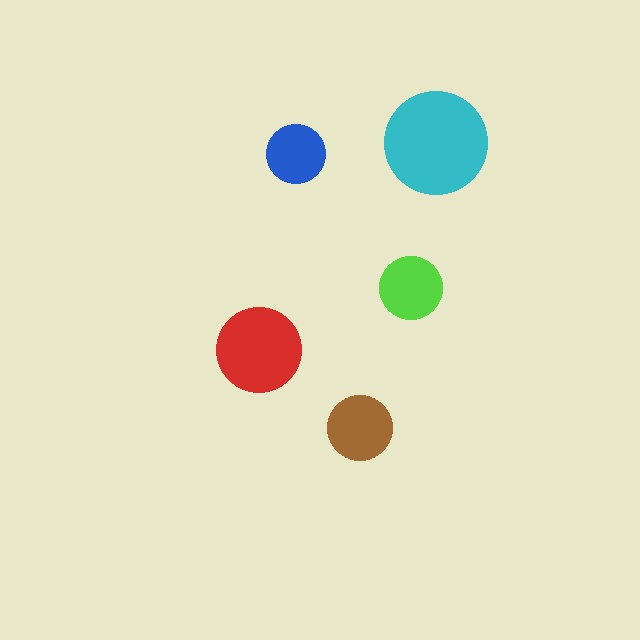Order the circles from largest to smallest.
the cyan one, the red one, the brown one, the lime one, the blue one.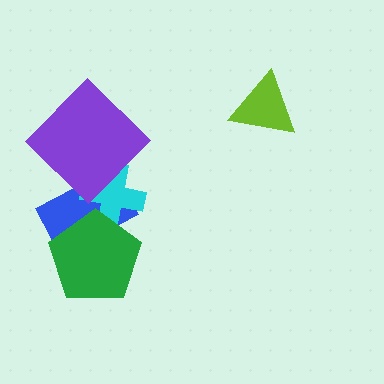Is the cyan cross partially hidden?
Yes, it is partially covered by another shape.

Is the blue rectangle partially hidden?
Yes, it is partially covered by another shape.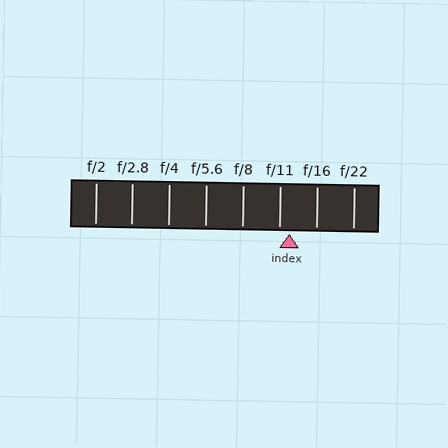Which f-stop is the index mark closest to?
The index mark is closest to f/11.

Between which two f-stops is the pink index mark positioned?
The index mark is between f/11 and f/16.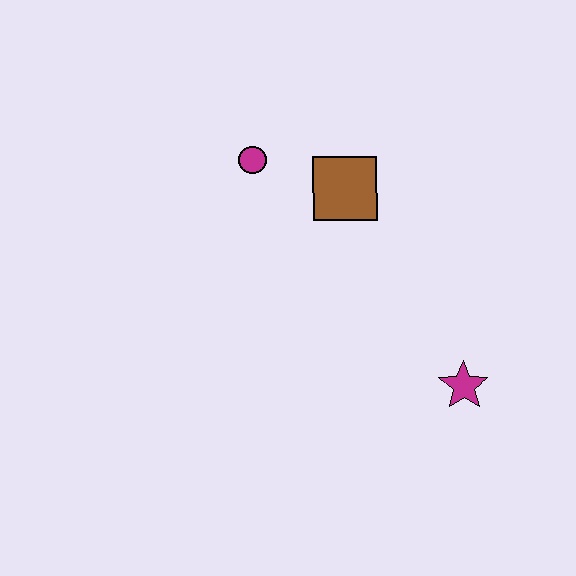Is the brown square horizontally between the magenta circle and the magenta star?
Yes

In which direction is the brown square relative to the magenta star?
The brown square is above the magenta star.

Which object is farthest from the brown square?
The magenta star is farthest from the brown square.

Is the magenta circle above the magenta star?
Yes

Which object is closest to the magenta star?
The brown square is closest to the magenta star.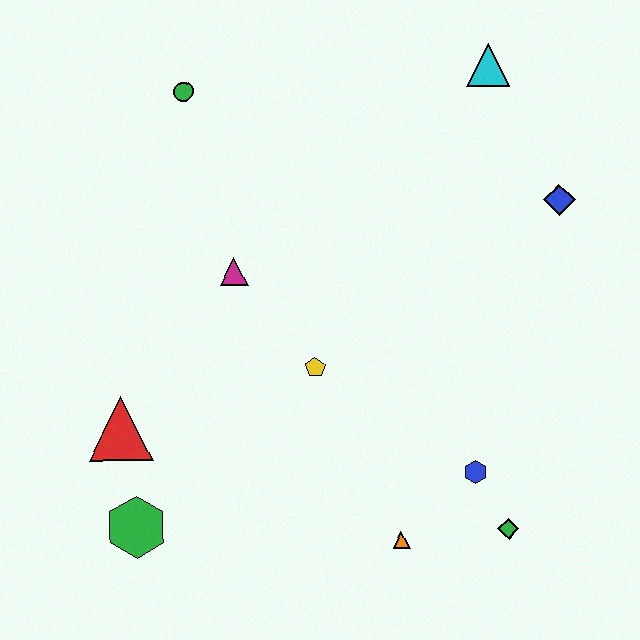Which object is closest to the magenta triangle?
The yellow pentagon is closest to the magenta triangle.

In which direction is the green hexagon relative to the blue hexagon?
The green hexagon is to the left of the blue hexagon.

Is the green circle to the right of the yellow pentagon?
No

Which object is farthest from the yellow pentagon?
The cyan triangle is farthest from the yellow pentagon.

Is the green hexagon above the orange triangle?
Yes